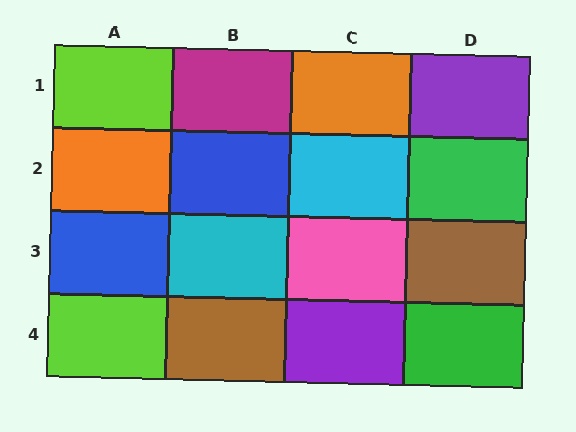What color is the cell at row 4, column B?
Brown.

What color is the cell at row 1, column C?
Orange.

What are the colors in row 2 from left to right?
Orange, blue, cyan, green.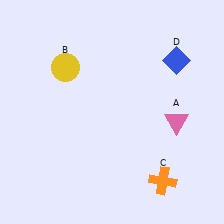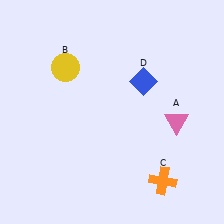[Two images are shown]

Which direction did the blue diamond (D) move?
The blue diamond (D) moved left.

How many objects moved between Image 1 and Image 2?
1 object moved between the two images.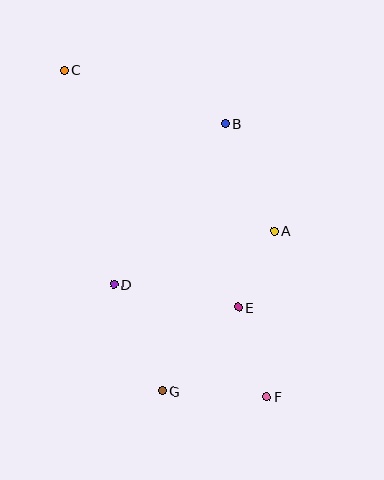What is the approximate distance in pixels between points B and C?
The distance between B and C is approximately 169 pixels.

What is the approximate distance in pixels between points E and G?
The distance between E and G is approximately 113 pixels.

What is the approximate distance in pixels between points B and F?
The distance between B and F is approximately 276 pixels.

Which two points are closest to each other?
Points A and E are closest to each other.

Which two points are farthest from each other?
Points C and F are farthest from each other.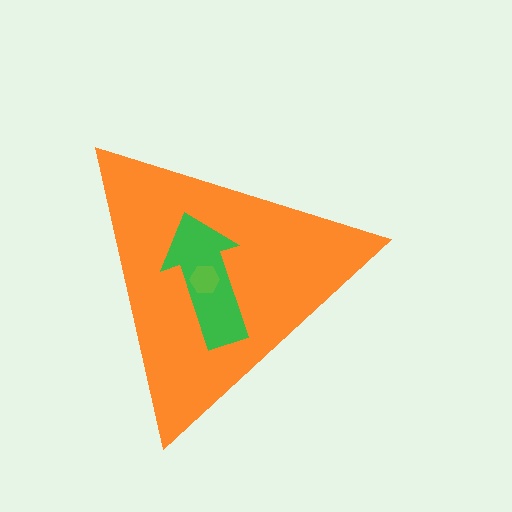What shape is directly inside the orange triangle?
The green arrow.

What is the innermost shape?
The lime hexagon.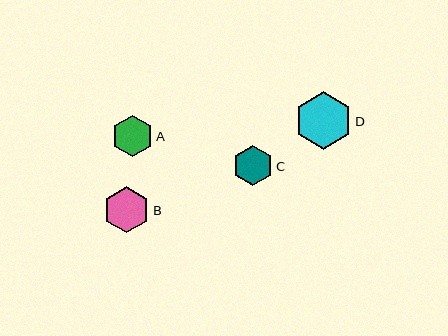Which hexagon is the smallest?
Hexagon C is the smallest with a size of approximately 40 pixels.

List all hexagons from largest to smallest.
From largest to smallest: D, B, A, C.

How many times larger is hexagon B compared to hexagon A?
Hexagon B is approximately 1.1 times the size of hexagon A.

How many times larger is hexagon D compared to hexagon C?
Hexagon D is approximately 1.4 times the size of hexagon C.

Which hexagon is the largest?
Hexagon D is the largest with a size of approximately 58 pixels.